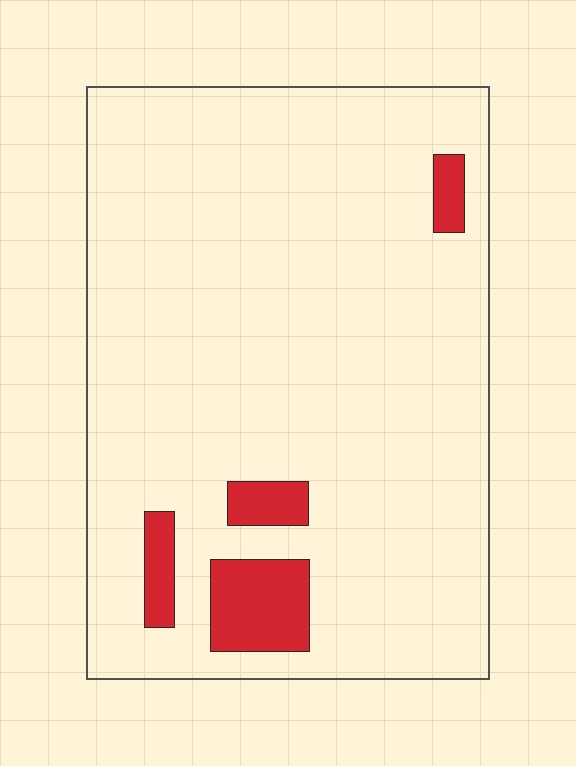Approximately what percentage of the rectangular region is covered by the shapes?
Approximately 10%.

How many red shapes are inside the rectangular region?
4.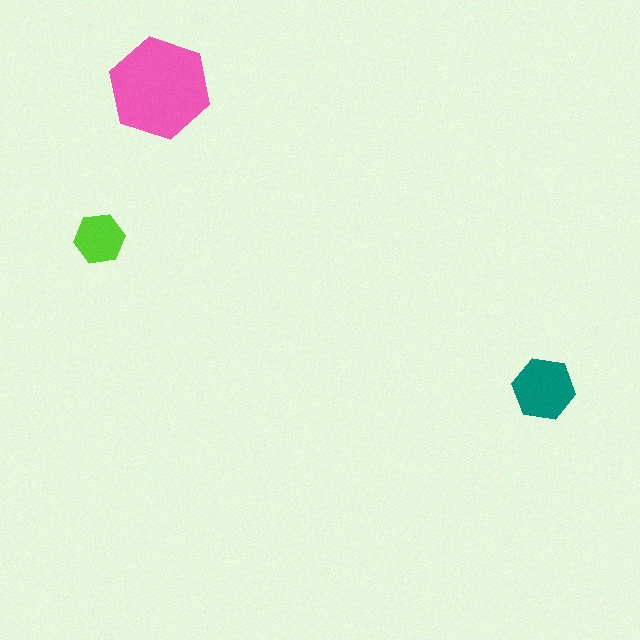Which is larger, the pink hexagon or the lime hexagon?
The pink one.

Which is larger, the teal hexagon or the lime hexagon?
The teal one.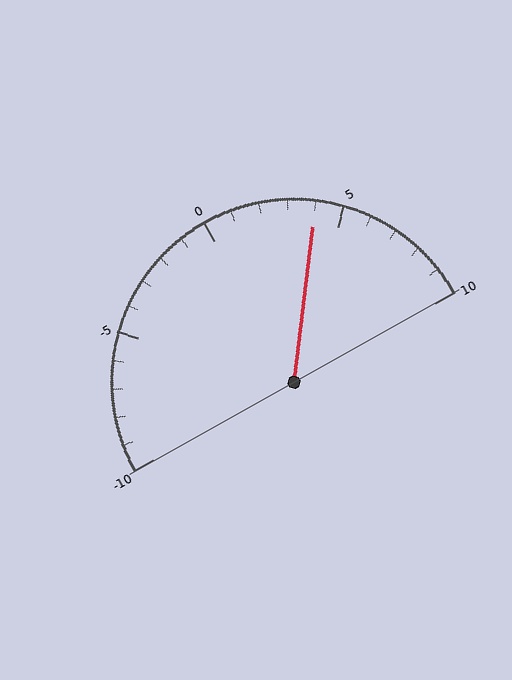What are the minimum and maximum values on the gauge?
The gauge ranges from -10 to 10.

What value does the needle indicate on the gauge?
The needle indicates approximately 4.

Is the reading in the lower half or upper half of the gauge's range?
The reading is in the upper half of the range (-10 to 10).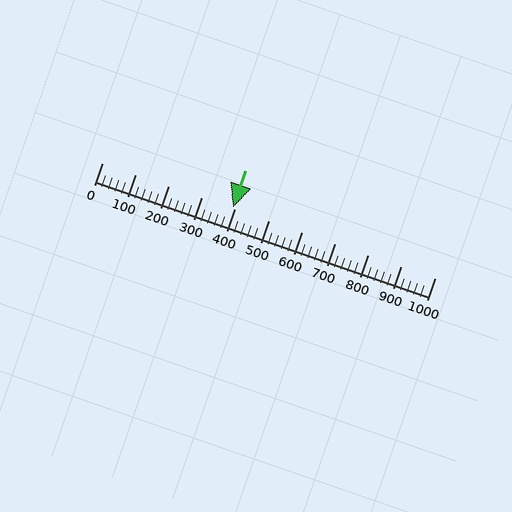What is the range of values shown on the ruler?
The ruler shows values from 0 to 1000.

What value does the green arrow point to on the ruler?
The green arrow points to approximately 394.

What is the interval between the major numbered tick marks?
The major tick marks are spaced 100 units apart.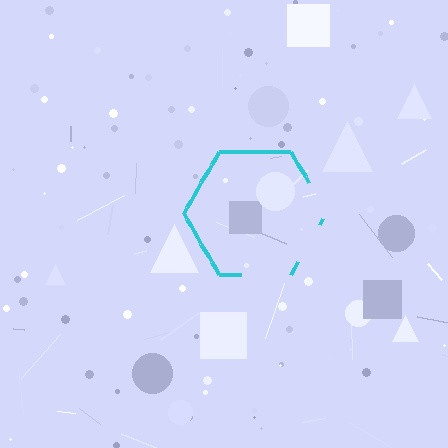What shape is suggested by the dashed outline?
The dashed outline suggests a hexagon.